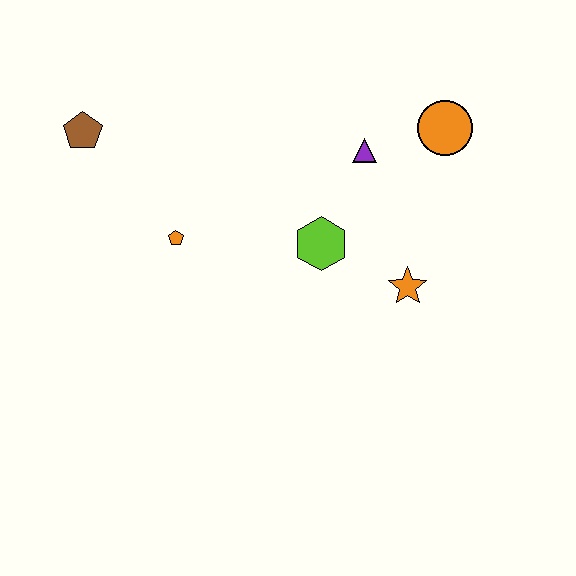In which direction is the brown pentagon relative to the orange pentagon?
The brown pentagon is above the orange pentagon.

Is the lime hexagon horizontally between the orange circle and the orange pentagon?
Yes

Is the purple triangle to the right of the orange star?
No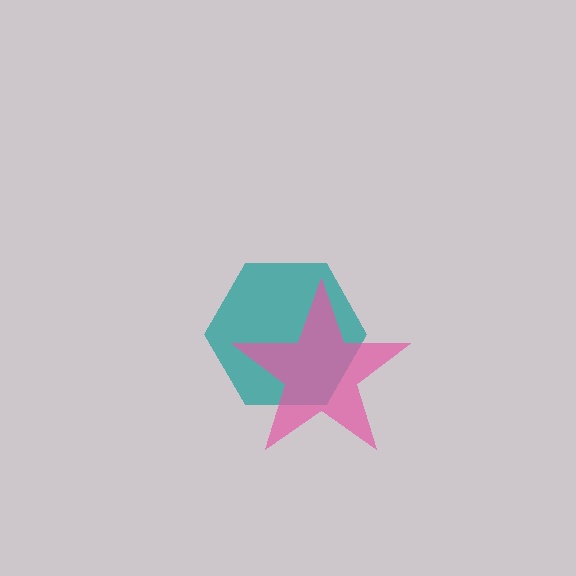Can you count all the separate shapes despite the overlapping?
Yes, there are 2 separate shapes.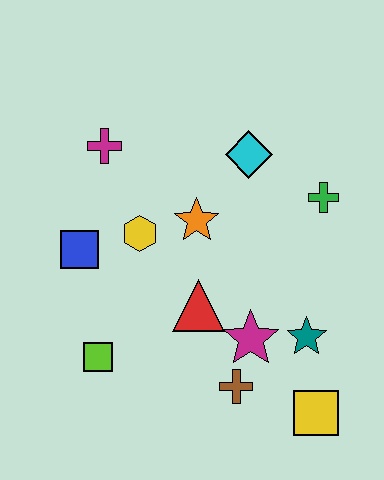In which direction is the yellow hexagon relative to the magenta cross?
The yellow hexagon is below the magenta cross.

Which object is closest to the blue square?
The yellow hexagon is closest to the blue square.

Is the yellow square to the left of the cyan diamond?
No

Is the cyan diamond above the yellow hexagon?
Yes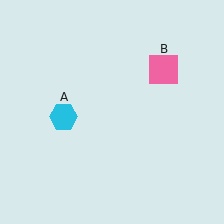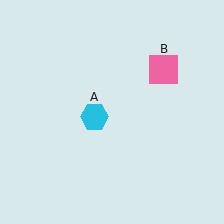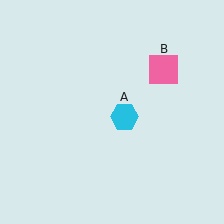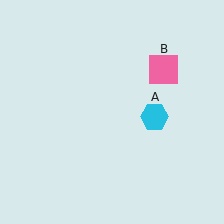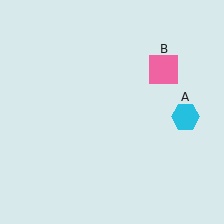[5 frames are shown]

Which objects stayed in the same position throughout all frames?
Pink square (object B) remained stationary.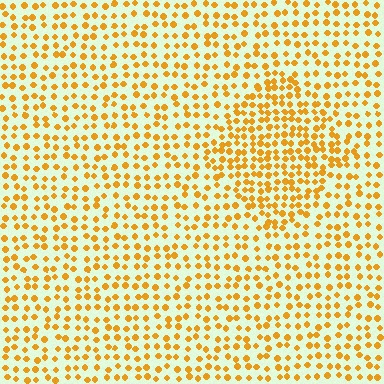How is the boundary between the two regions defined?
The boundary is defined by a change in element density (approximately 1.7x ratio). All elements are the same color, size, and shape.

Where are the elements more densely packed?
The elements are more densely packed inside the diamond boundary.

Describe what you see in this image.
The image contains small orange elements arranged at two different densities. A diamond-shaped region is visible where the elements are more densely packed than the surrounding area.